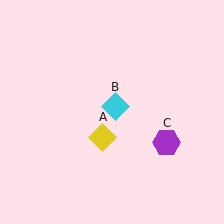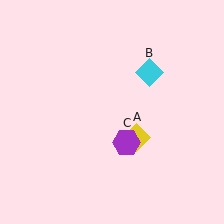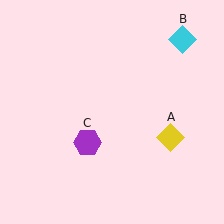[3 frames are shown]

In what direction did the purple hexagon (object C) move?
The purple hexagon (object C) moved left.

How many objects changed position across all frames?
3 objects changed position: yellow diamond (object A), cyan diamond (object B), purple hexagon (object C).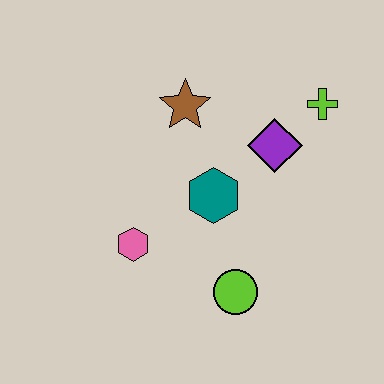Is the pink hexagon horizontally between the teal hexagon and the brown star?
No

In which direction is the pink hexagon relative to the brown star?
The pink hexagon is below the brown star.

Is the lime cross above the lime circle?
Yes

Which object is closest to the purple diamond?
The lime cross is closest to the purple diamond.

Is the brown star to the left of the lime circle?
Yes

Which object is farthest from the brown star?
The lime circle is farthest from the brown star.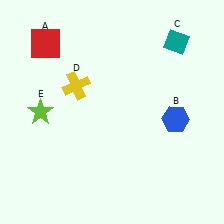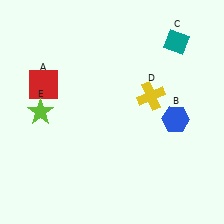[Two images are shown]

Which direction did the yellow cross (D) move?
The yellow cross (D) moved right.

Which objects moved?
The objects that moved are: the red square (A), the yellow cross (D).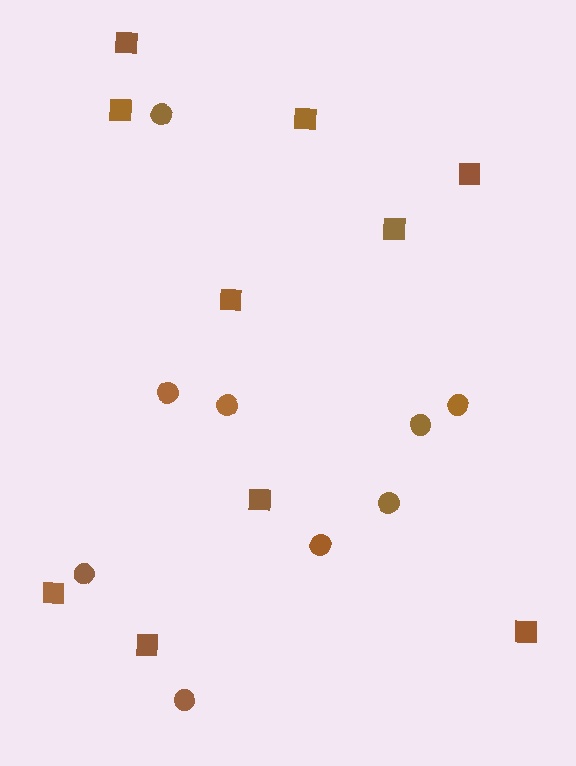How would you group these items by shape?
There are 2 groups: one group of squares (10) and one group of circles (9).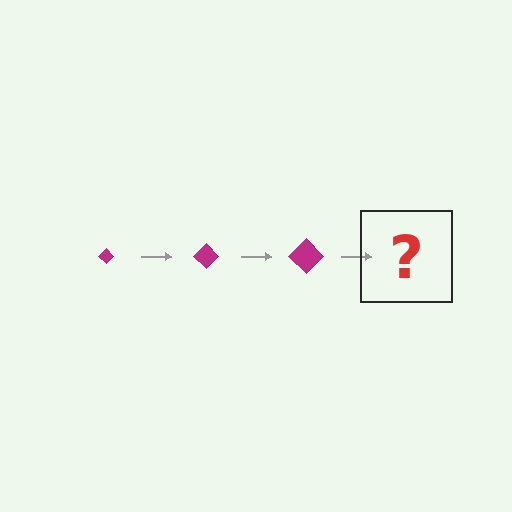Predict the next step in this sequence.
The next step is a magenta diamond, larger than the previous one.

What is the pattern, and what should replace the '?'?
The pattern is that the diamond gets progressively larger each step. The '?' should be a magenta diamond, larger than the previous one.